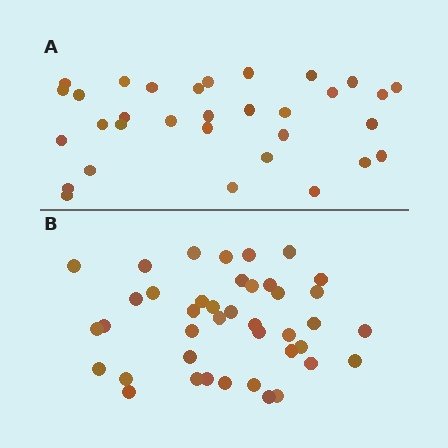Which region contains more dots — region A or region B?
Region B (the bottom region) has more dots.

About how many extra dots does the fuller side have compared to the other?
Region B has roughly 8 or so more dots than region A.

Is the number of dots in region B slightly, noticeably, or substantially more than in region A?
Region B has noticeably more, but not dramatically so. The ratio is roughly 1.3 to 1.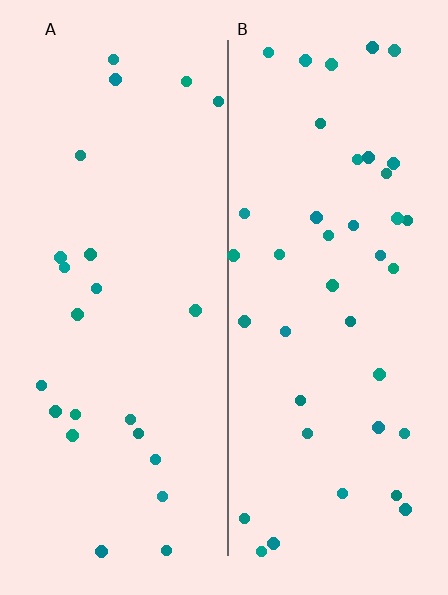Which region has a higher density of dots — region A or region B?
B (the right).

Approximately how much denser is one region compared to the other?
Approximately 1.8× — region B over region A.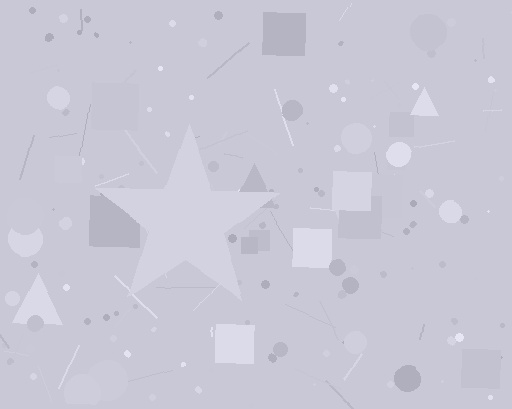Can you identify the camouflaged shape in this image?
The camouflaged shape is a star.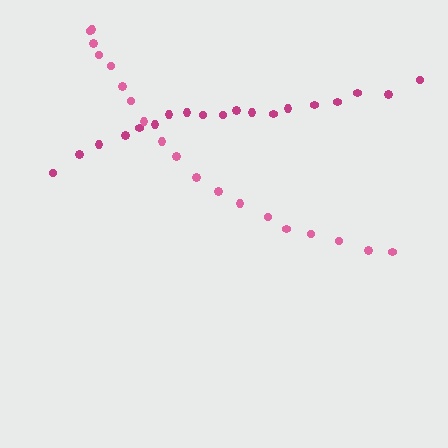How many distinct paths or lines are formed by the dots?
There are 2 distinct paths.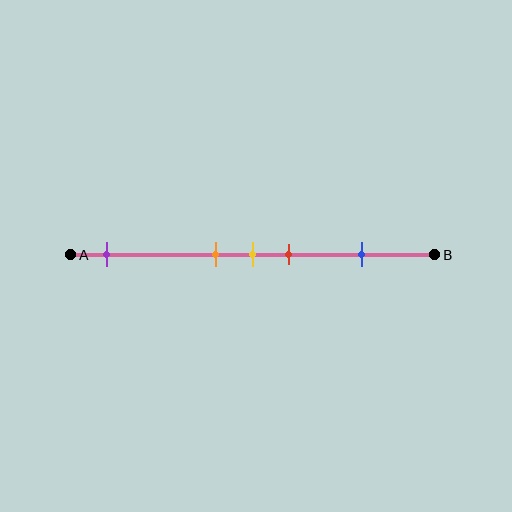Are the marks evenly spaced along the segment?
No, the marks are not evenly spaced.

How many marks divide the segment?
There are 5 marks dividing the segment.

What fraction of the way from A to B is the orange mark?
The orange mark is approximately 40% (0.4) of the way from A to B.